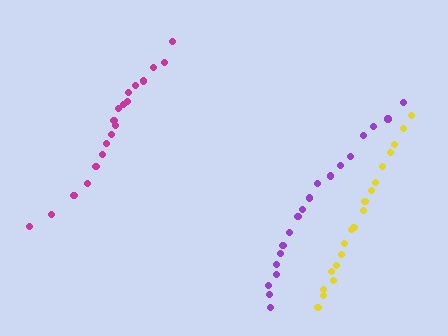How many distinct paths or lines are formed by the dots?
There are 3 distinct paths.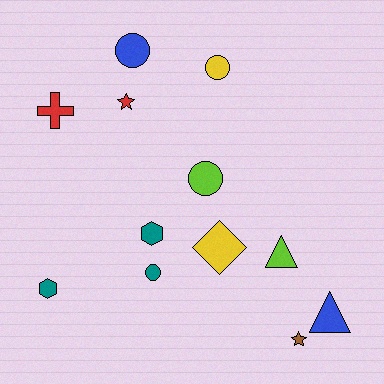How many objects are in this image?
There are 12 objects.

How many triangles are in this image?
There are 2 triangles.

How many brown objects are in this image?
There is 1 brown object.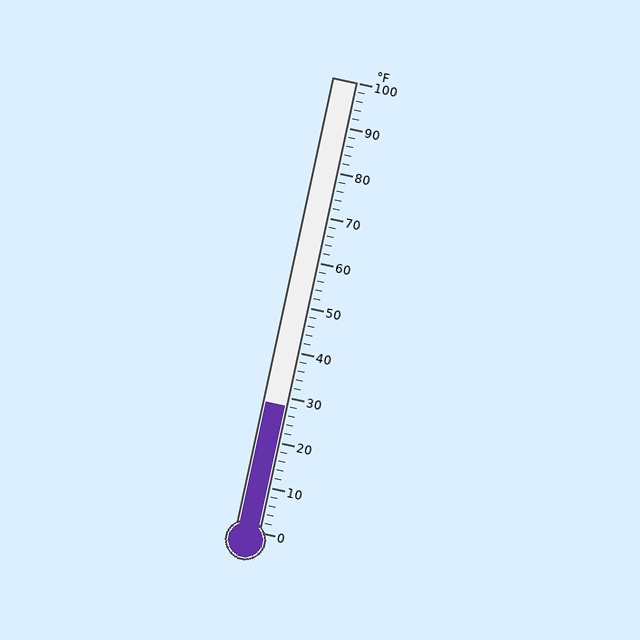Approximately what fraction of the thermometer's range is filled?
The thermometer is filled to approximately 30% of its range.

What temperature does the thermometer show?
The thermometer shows approximately 28°F.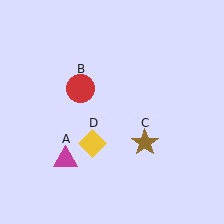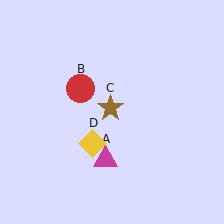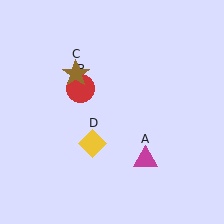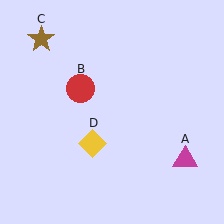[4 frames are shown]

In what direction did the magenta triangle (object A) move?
The magenta triangle (object A) moved right.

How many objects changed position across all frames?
2 objects changed position: magenta triangle (object A), brown star (object C).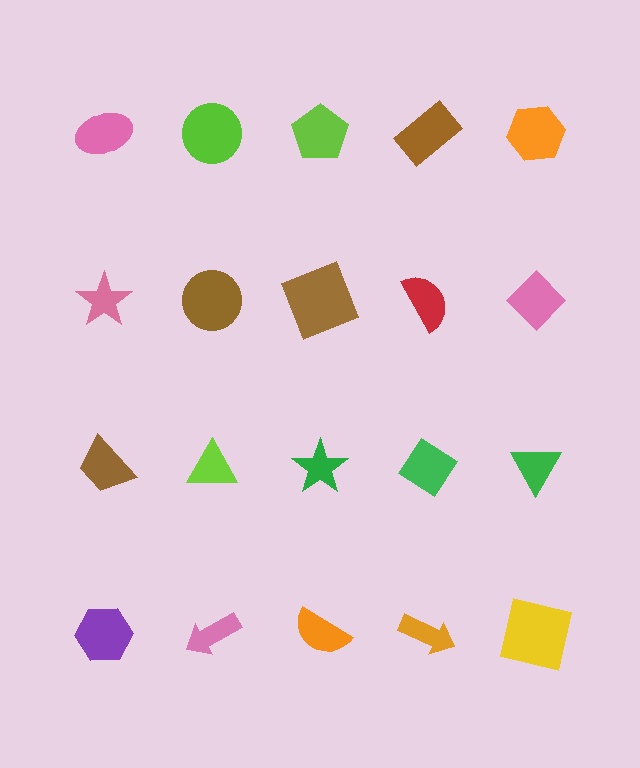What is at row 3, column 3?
A green star.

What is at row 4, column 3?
An orange semicircle.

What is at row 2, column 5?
A pink diamond.